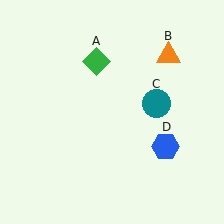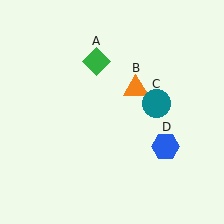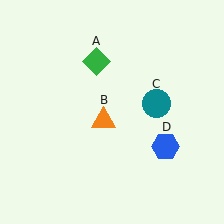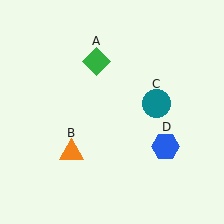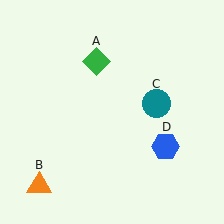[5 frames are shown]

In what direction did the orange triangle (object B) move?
The orange triangle (object B) moved down and to the left.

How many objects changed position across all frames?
1 object changed position: orange triangle (object B).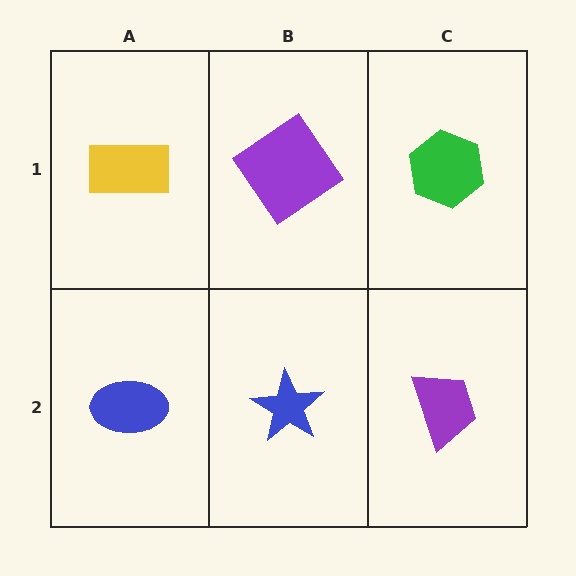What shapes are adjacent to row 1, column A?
A blue ellipse (row 2, column A), a purple diamond (row 1, column B).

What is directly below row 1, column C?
A purple trapezoid.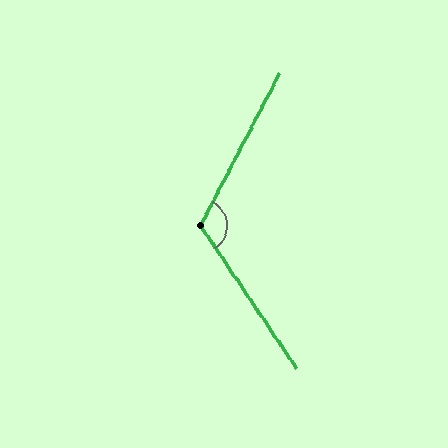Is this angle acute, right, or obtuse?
It is obtuse.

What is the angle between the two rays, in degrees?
Approximately 119 degrees.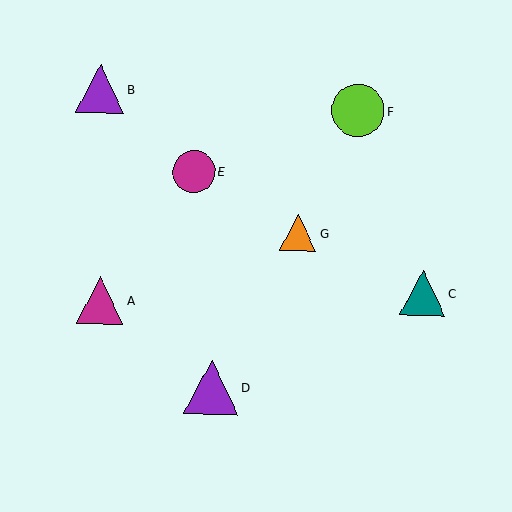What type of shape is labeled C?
Shape C is a teal triangle.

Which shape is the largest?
The purple triangle (labeled D) is the largest.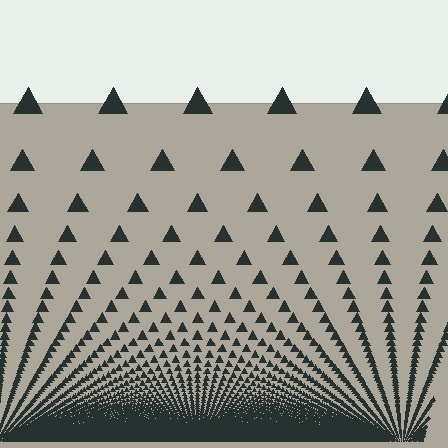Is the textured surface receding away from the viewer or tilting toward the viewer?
The surface appears to tilt toward the viewer. Texture elements get larger and sparser toward the top.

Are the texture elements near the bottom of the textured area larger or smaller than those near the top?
Smaller. The gradient is inverted — elements near the bottom are smaller and denser.